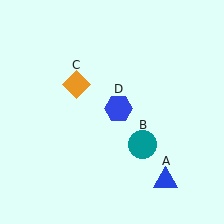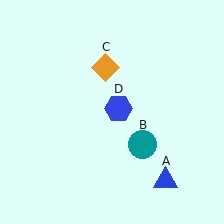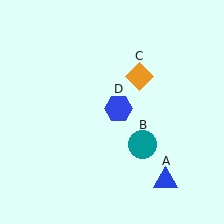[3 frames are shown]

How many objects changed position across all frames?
1 object changed position: orange diamond (object C).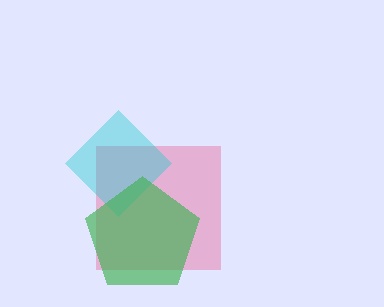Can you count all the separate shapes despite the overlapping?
Yes, there are 3 separate shapes.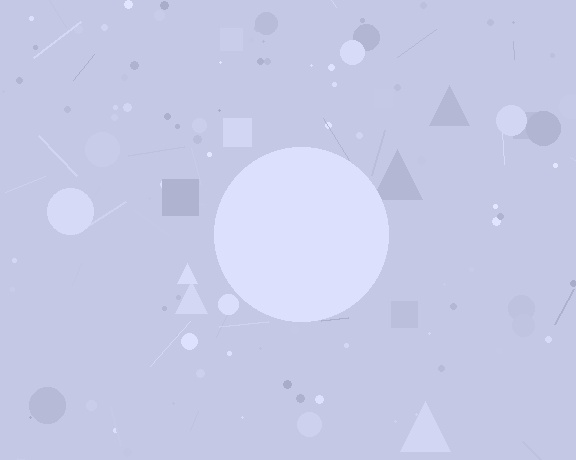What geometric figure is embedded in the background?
A circle is embedded in the background.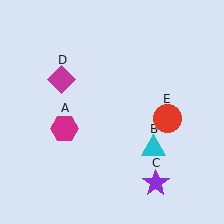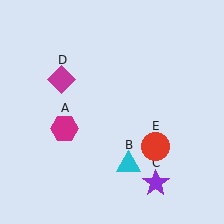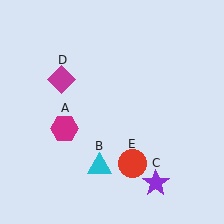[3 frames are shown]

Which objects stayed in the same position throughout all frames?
Magenta hexagon (object A) and purple star (object C) and magenta diamond (object D) remained stationary.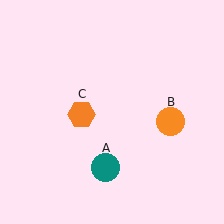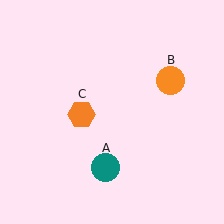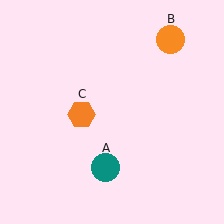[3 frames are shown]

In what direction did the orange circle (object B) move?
The orange circle (object B) moved up.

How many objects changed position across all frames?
1 object changed position: orange circle (object B).